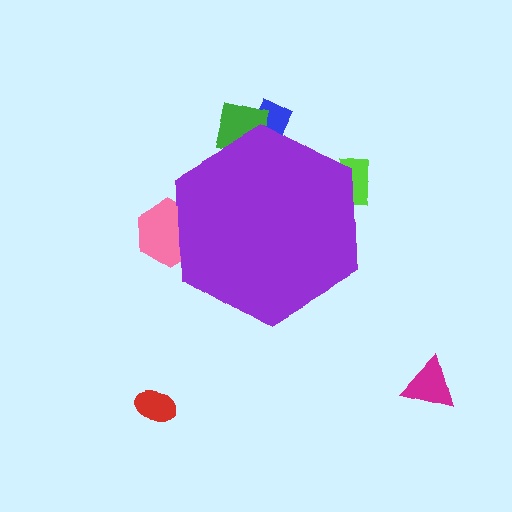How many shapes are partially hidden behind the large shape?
4 shapes are partially hidden.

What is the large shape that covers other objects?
A purple hexagon.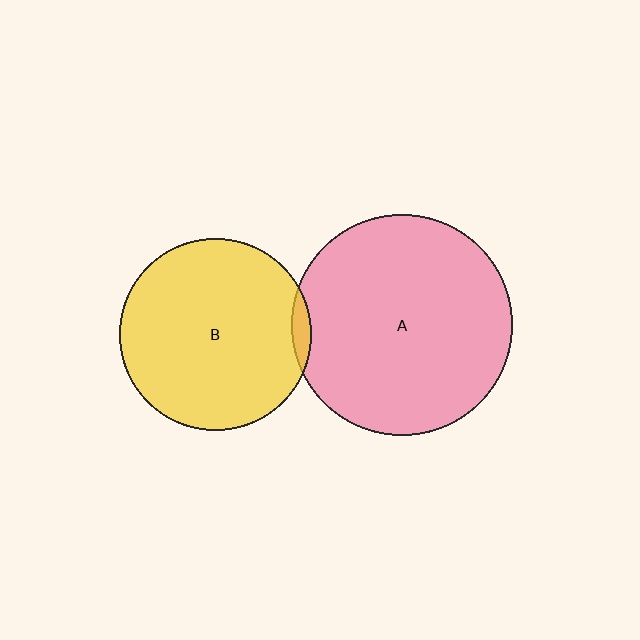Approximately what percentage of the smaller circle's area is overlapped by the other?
Approximately 5%.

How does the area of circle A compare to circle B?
Approximately 1.3 times.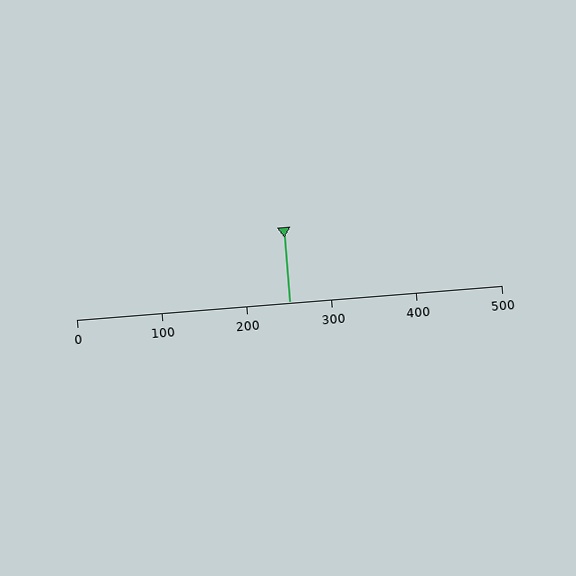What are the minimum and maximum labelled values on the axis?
The axis runs from 0 to 500.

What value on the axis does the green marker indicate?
The marker indicates approximately 250.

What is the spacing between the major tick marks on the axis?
The major ticks are spaced 100 apart.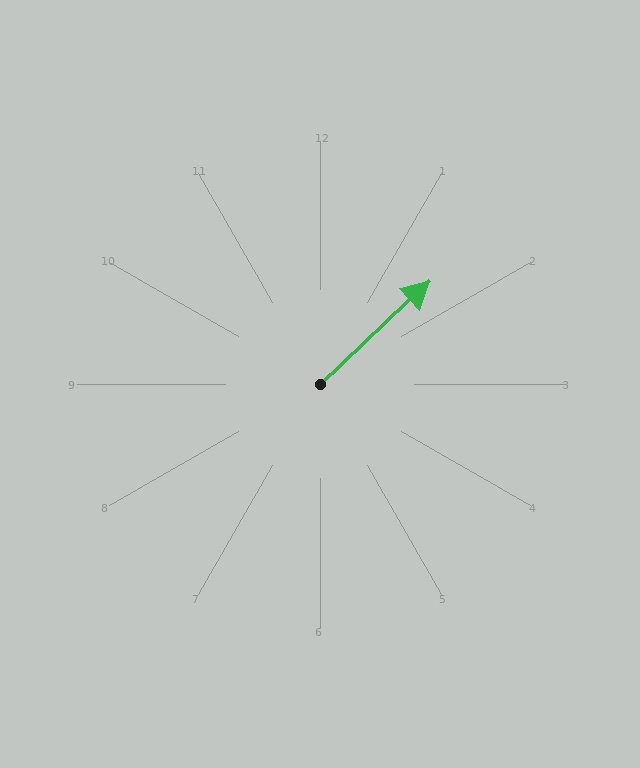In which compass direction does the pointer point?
Northeast.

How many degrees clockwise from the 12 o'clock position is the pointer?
Approximately 47 degrees.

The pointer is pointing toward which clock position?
Roughly 2 o'clock.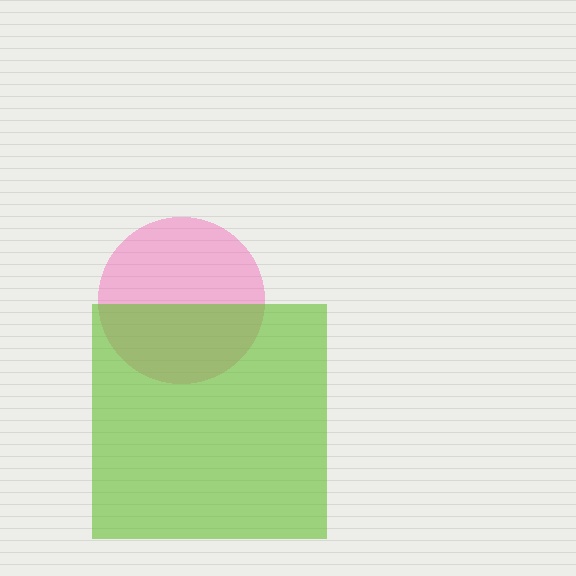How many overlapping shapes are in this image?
There are 2 overlapping shapes in the image.